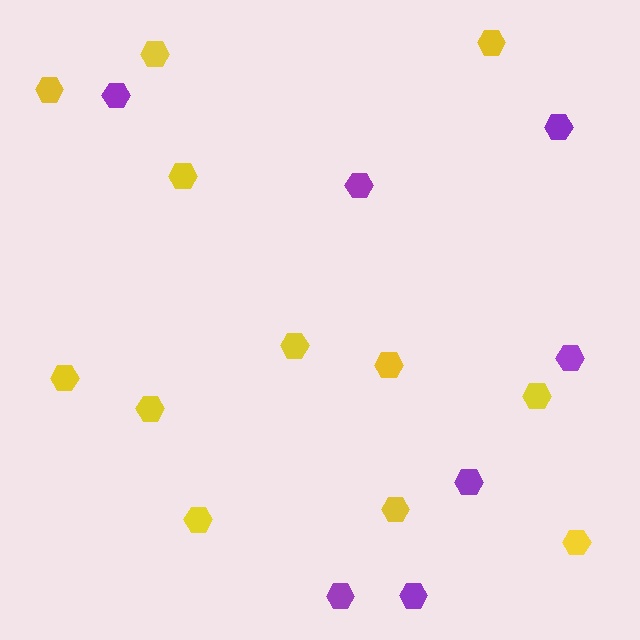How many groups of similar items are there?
There are 2 groups: one group of purple hexagons (7) and one group of yellow hexagons (12).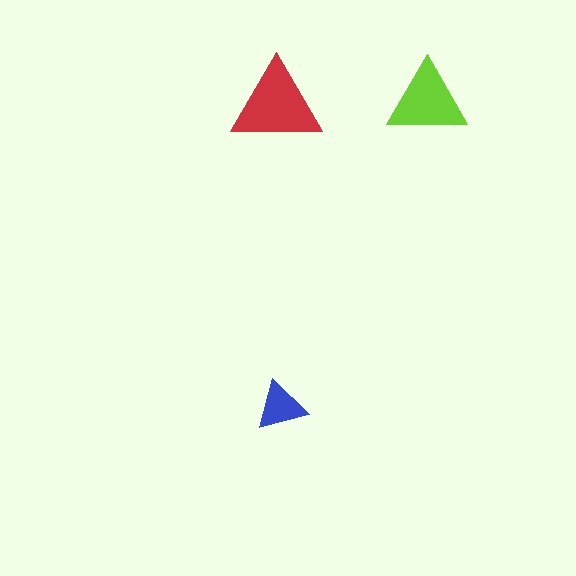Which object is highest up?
The lime triangle is topmost.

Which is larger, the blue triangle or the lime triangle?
The lime one.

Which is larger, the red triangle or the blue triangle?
The red one.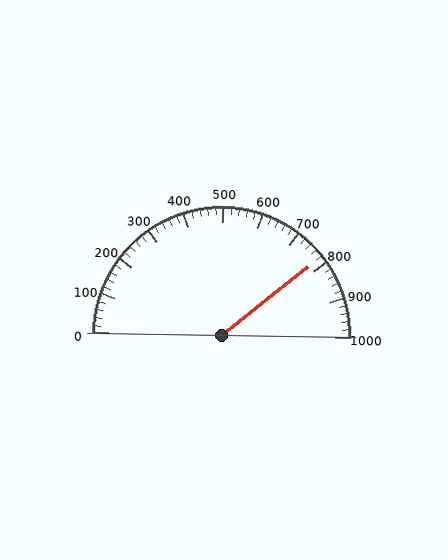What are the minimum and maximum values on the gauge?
The gauge ranges from 0 to 1000.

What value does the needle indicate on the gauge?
The needle indicates approximately 780.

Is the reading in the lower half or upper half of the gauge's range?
The reading is in the upper half of the range (0 to 1000).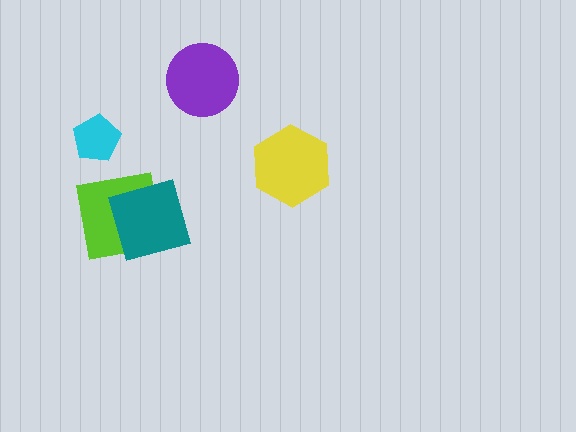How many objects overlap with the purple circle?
0 objects overlap with the purple circle.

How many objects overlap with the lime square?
1 object overlaps with the lime square.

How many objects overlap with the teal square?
1 object overlaps with the teal square.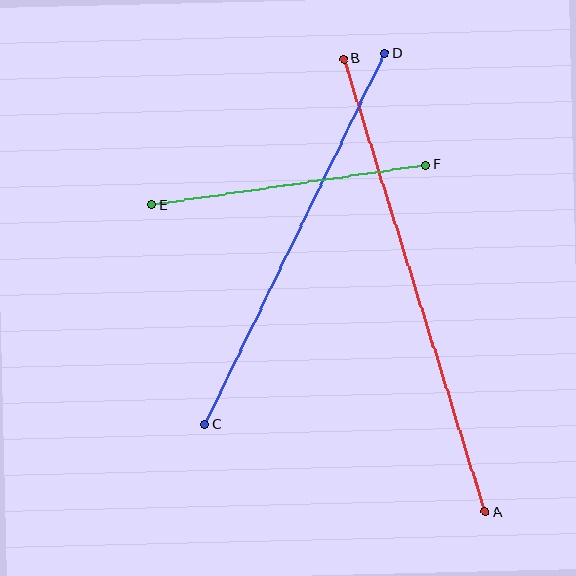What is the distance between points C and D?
The distance is approximately 413 pixels.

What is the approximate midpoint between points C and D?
The midpoint is at approximately (295, 239) pixels.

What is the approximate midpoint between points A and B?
The midpoint is at approximately (414, 285) pixels.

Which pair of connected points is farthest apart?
Points A and B are farthest apart.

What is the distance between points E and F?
The distance is approximately 277 pixels.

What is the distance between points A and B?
The distance is approximately 475 pixels.